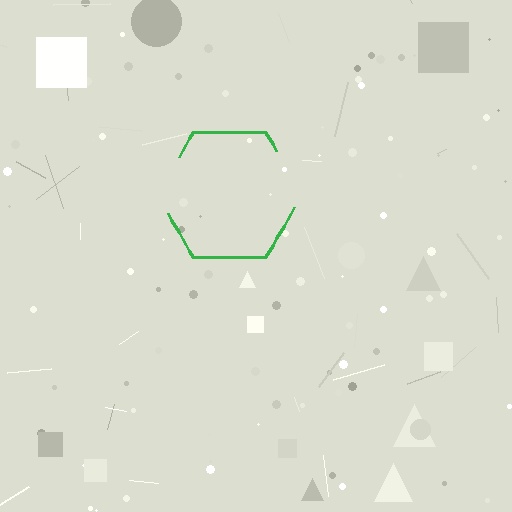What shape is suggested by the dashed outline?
The dashed outline suggests a hexagon.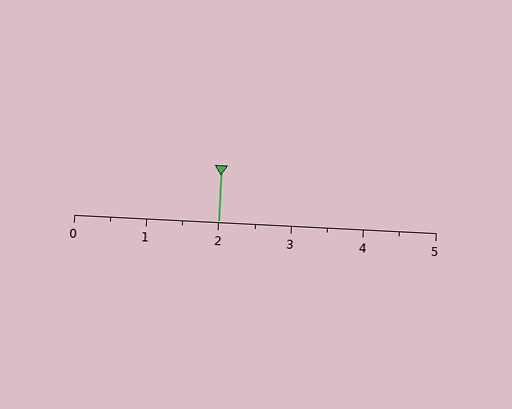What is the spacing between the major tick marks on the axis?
The major ticks are spaced 1 apart.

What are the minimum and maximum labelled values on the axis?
The axis runs from 0 to 5.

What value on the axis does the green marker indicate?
The marker indicates approximately 2.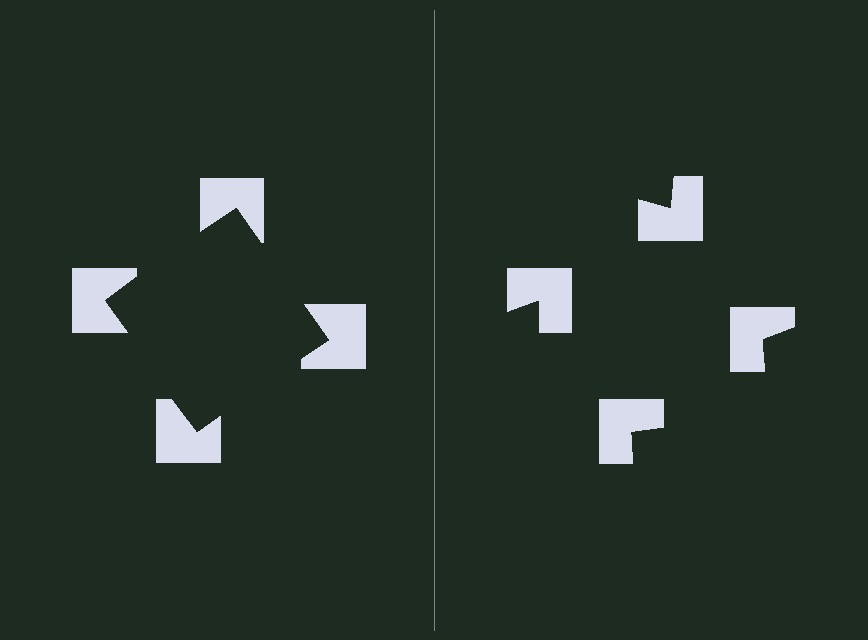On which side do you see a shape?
An illusory square appears on the left side. On the right side the wedge cuts are rotated, so no coherent shape forms.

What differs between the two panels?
The notched squares are positioned identically on both sides; only the wedge orientations differ. On the left they align to a square; on the right they are misaligned.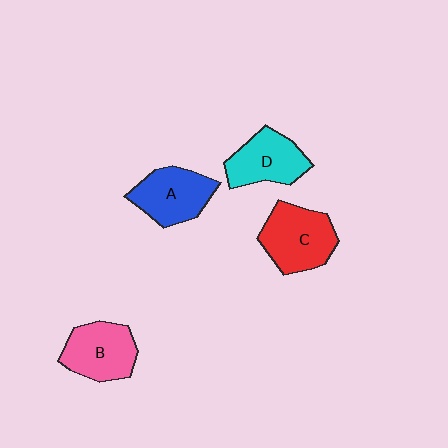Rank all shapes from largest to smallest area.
From largest to smallest: C (red), A (blue), B (pink), D (cyan).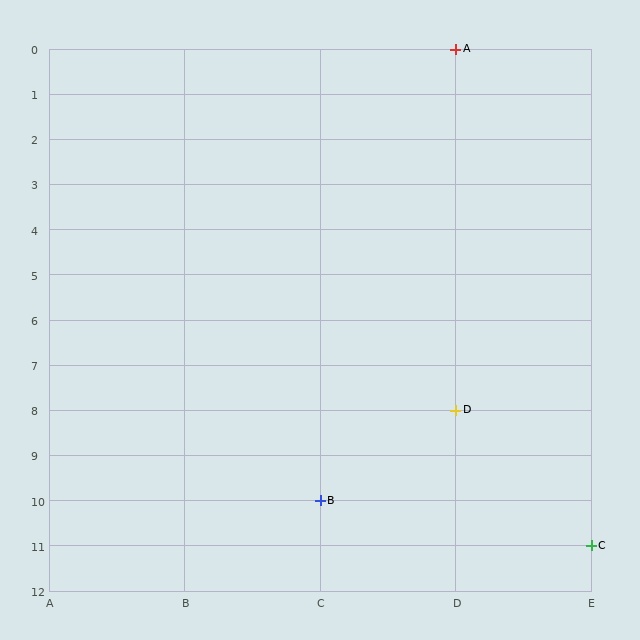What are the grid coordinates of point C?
Point C is at grid coordinates (E, 11).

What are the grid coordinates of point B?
Point B is at grid coordinates (C, 10).